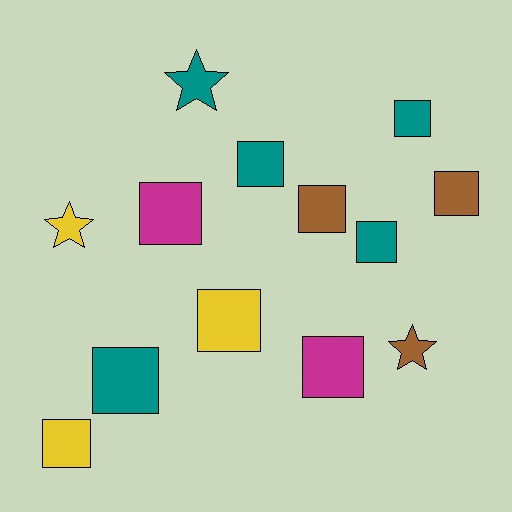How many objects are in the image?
There are 13 objects.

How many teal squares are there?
There are 4 teal squares.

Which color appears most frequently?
Teal, with 5 objects.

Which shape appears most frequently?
Square, with 10 objects.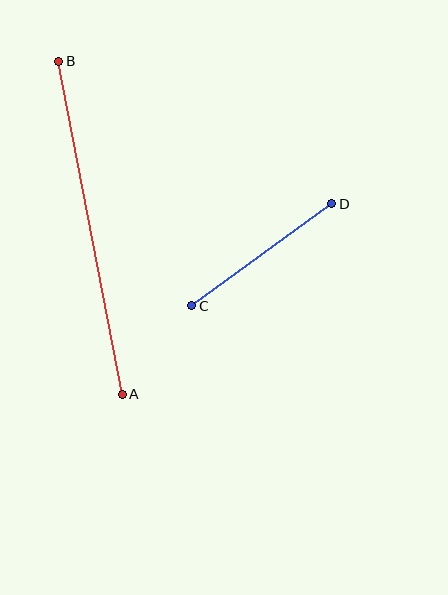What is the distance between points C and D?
The distance is approximately 173 pixels.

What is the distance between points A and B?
The distance is approximately 339 pixels.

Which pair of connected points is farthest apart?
Points A and B are farthest apart.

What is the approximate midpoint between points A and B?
The midpoint is at approximately (90, 228) pixels.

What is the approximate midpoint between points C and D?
The midpoint is at approximately (262, 255) pixels.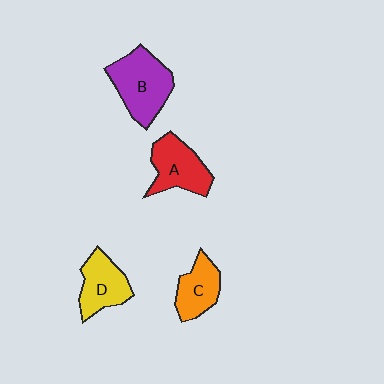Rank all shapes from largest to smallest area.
From largest to smallest: B (purple), A (red), D (yellow), C (orange).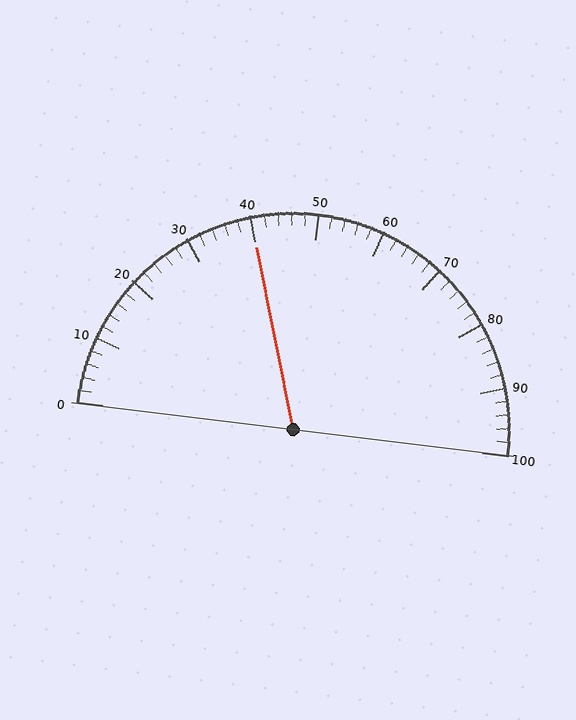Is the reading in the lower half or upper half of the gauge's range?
The reading is in the lower half of the range (0 to 100).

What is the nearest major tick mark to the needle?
The nearest major tick mark is 40.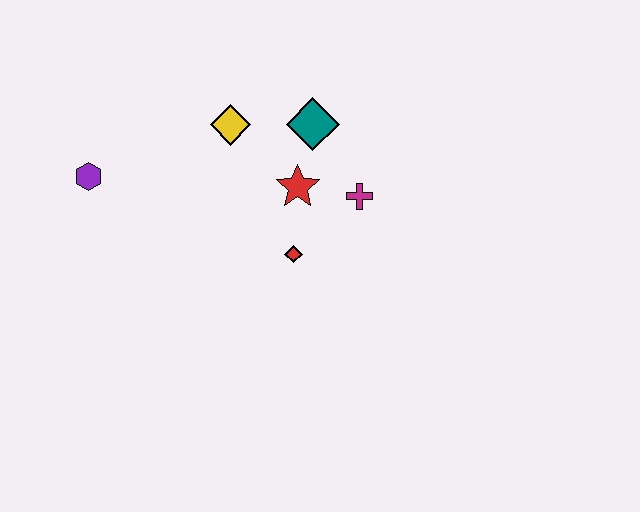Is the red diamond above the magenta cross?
No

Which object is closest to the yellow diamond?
The teal diamond is closest to the yellow diamond.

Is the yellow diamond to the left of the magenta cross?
Yes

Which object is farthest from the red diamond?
The purple hexagon is farthest from the red diamond.